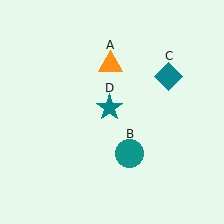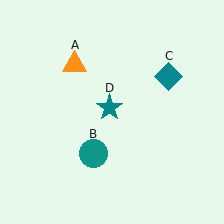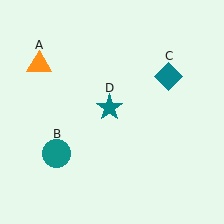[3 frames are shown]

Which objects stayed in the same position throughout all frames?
Teal diamond (object C) and teal star (object D) remained stationary.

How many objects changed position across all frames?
2 objects changed position: orange triangle (object A), teal circle (object B).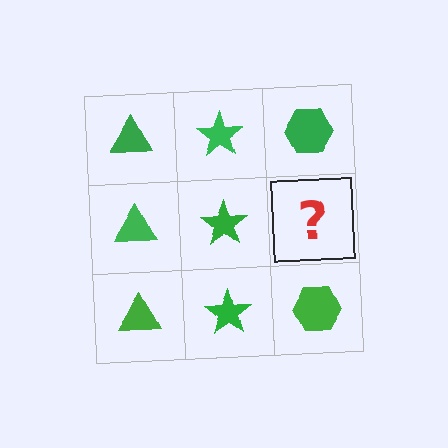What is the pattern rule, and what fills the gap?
The rule is that each column has a consistent shape. The gap should be filled with a green hexagon.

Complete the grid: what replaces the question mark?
The question mark should be replaced with a green hexagon.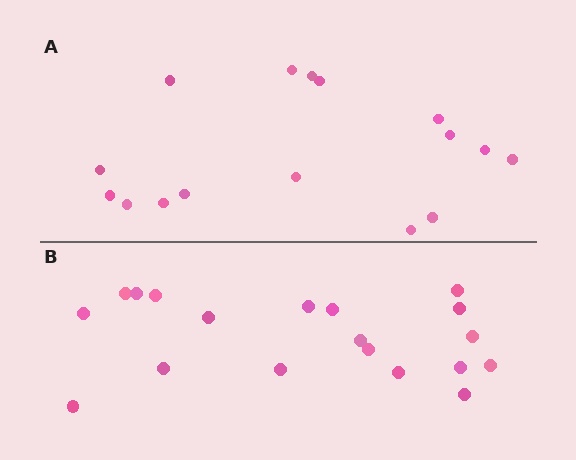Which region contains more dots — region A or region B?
Region B (the bottom region) has more dots.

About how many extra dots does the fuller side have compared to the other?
Region B has just a few more — roughly 2 or 3 more dots than region A.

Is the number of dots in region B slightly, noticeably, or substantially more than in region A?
Region B has only slightly more — the two regions are fairly close. The ratio is roughly 1.2 to 1.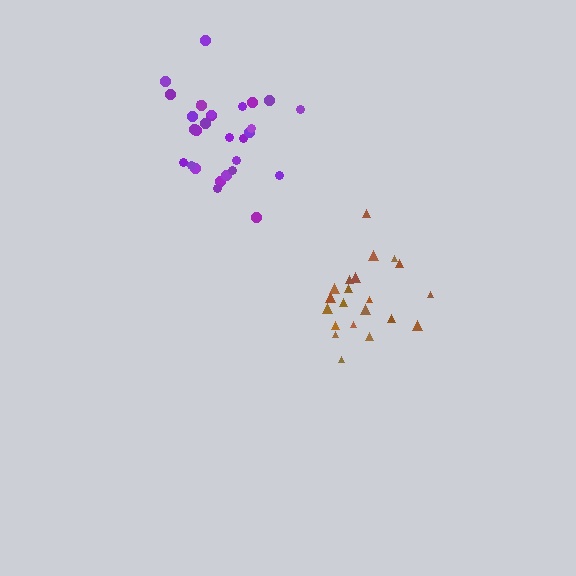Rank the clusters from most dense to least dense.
purple, brown.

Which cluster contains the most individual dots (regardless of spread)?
Purple (29).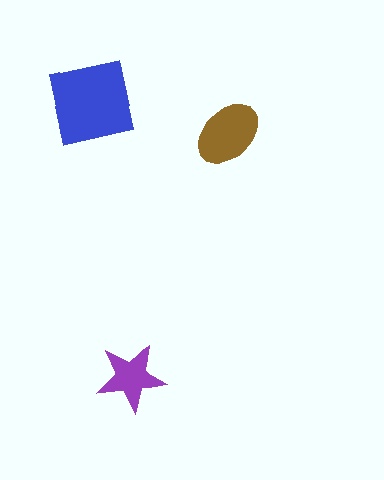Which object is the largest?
The blue square.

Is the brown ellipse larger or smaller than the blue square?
Smaller.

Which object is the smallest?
The purple star.